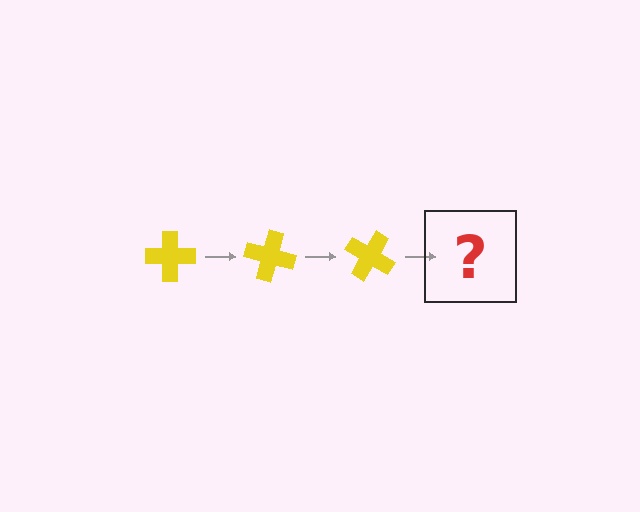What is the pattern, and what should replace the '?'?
The pattern is that the cross rotates 15 degrees each step. The '?' should be a yellow cross rotated 45 degrees.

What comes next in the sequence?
The next element should be a yellow cross rotated 45 degrees.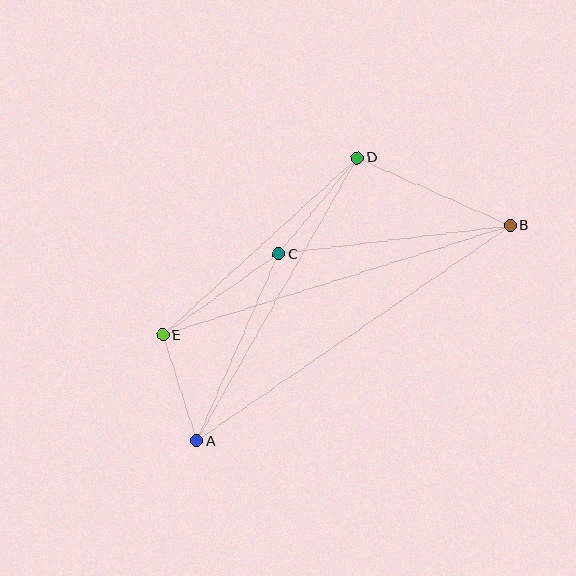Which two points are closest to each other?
Points A and E are closest to each other.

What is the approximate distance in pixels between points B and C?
The distance between B and C is approximately 234 pixels.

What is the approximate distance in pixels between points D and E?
The distance between D and E is approximately 263 pixels.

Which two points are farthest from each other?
Points A and B are farthest from each other.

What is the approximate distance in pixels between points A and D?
The distance between A and D is approximately 325 pixels.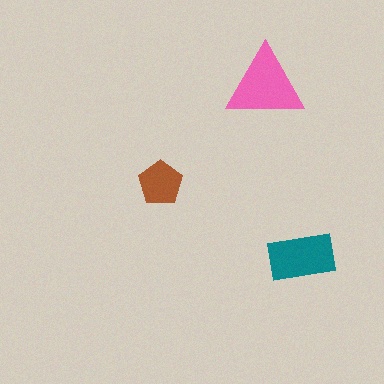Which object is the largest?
The pink triangle.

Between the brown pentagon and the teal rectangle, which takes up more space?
The teal rectangle.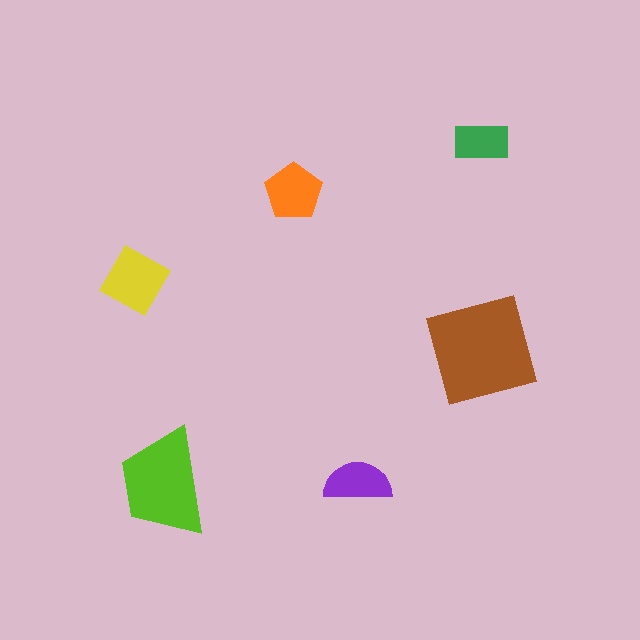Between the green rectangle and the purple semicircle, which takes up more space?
The purple semicircle.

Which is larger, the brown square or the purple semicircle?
The brown square.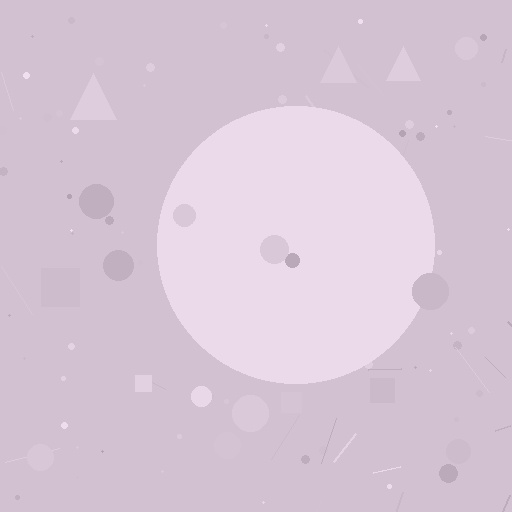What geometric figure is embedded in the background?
A circle is embedded in the background.